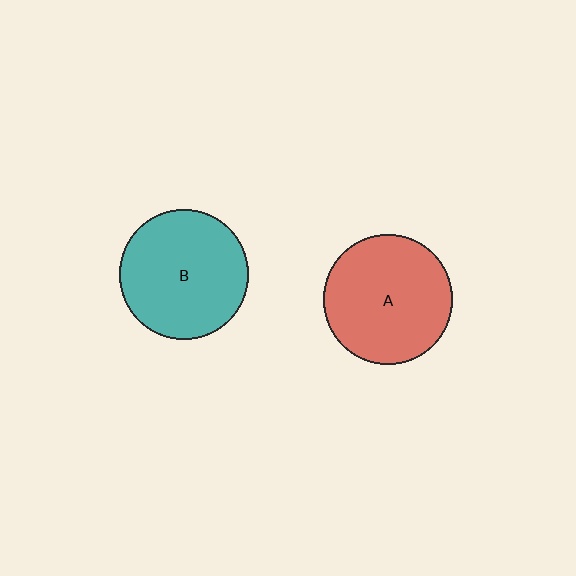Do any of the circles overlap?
No, none of the circles overlap.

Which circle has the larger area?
Circle B (teal).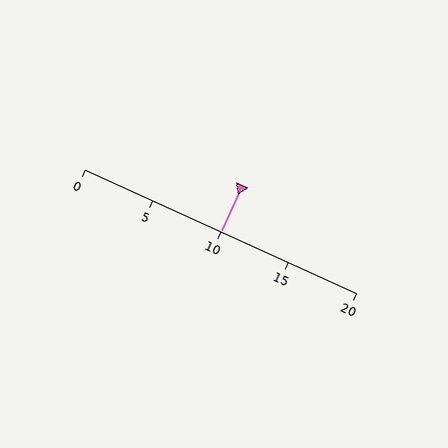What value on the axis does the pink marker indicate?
The marker indicates approximately 10.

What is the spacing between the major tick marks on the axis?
The major ticks are spaced 5 apart.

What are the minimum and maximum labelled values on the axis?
The axis runs from 0 to 20.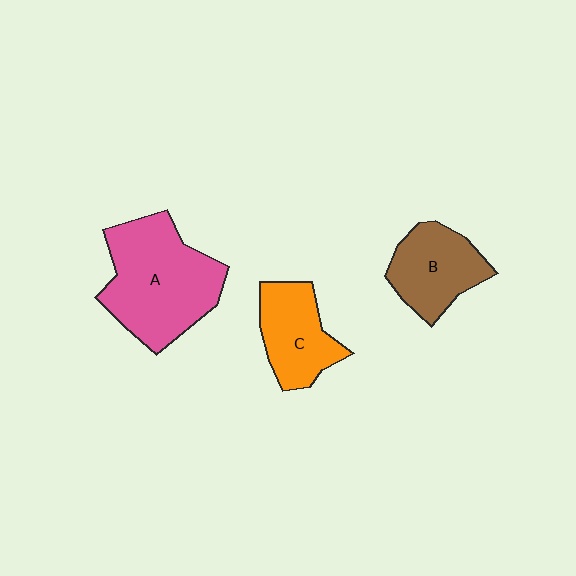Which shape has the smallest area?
Shape C (orange).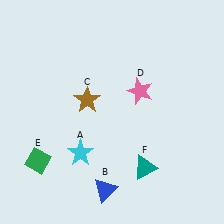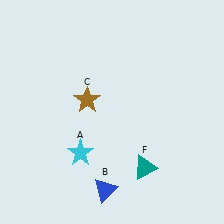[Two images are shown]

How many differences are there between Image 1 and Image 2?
There are 2 differences between the two images.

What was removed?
The green diamond (E), the pink star (D) were removed in Image 2.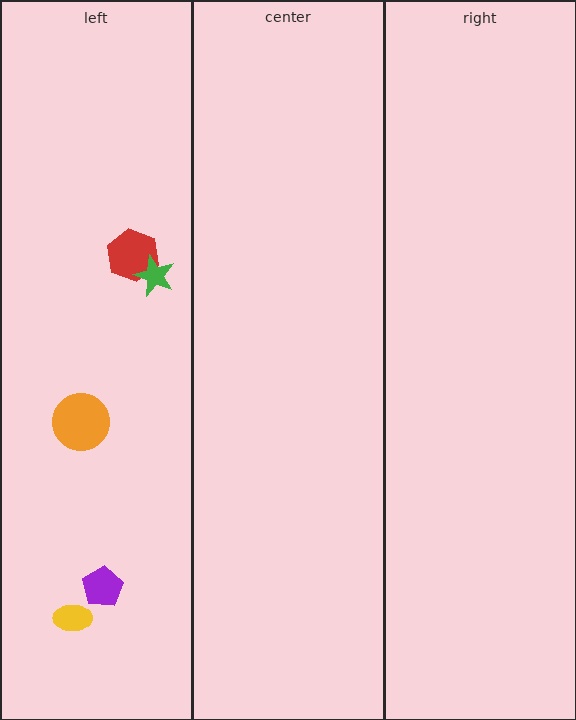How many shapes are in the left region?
5.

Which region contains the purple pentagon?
The left region.